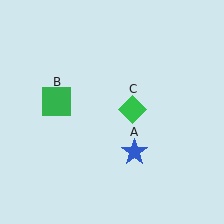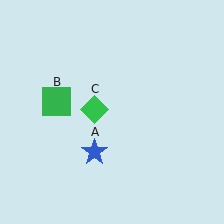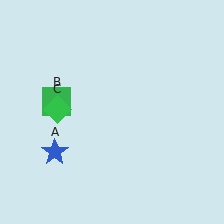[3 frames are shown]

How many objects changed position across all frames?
2 objects changed position: blue star (object A), green diamond (object C).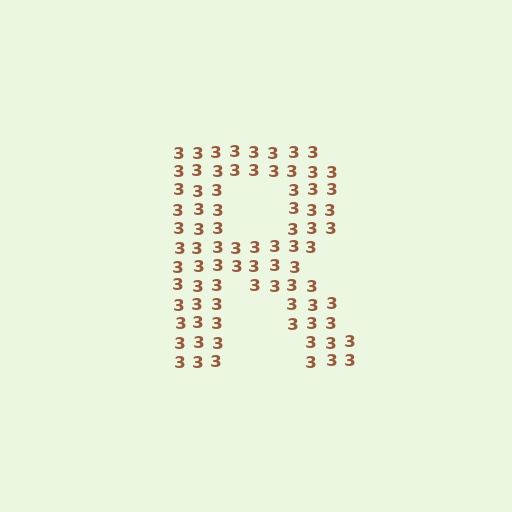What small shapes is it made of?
It is made of small digit 3's.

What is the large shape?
The large shape is the letter R.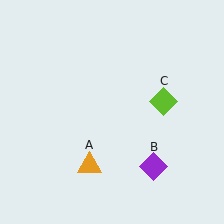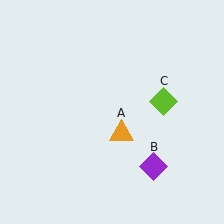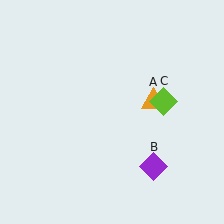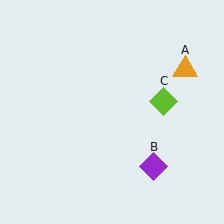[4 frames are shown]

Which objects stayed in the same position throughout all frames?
Purple diamond (object B) and lime diamond (object C) remained stationary.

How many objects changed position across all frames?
1 object changed position: orange triangle (object A).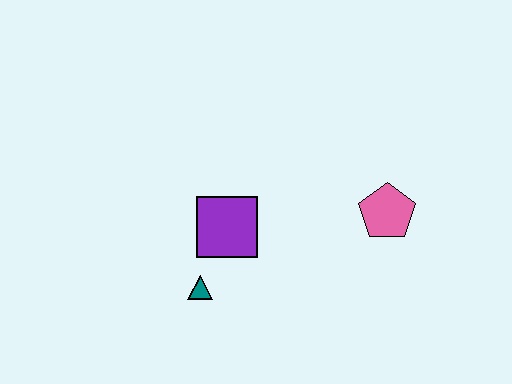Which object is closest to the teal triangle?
The purple square is closest to the teal triangle.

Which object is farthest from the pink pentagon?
The teal triangle is farthest from the pink pentagon.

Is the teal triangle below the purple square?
Yes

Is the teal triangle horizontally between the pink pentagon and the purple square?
No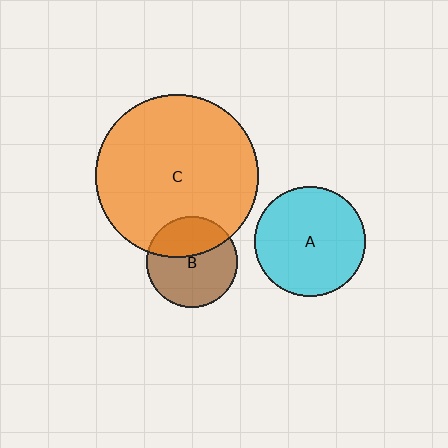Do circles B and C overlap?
Yes.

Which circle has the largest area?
Circle C (orange).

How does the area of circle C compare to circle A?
Approximately 2.2 times.